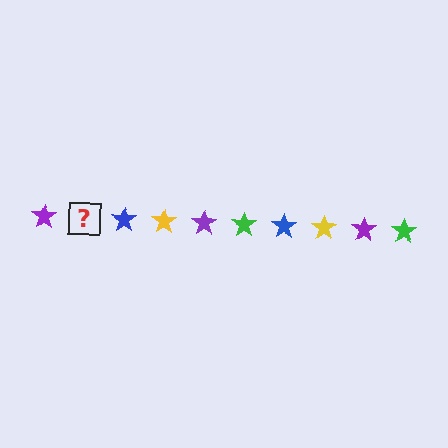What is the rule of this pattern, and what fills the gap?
The rule is that the pattern cycles through purple, green, blue, yellow stars. The gap should be filled with a green star.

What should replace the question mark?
The question mark should be replaced with a green star.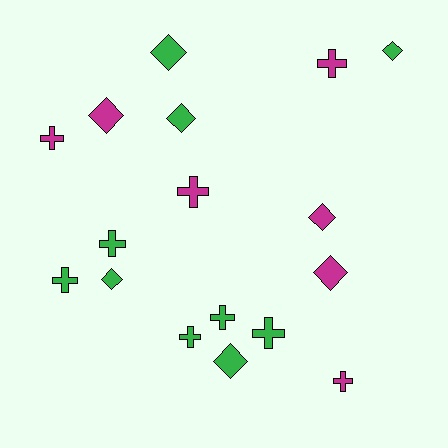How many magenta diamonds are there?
There are 3 magenta diamonds.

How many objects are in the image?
There are 17 objects.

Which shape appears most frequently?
Cross, with 9 objects.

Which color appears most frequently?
Green, with 10 objects.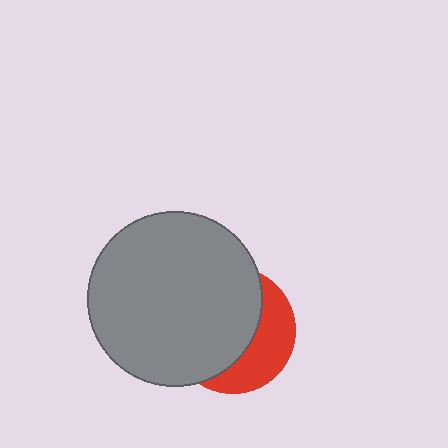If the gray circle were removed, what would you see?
You would see the complete red circle.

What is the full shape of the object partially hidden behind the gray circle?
The partially hidden object is a red circle.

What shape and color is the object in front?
The object in front is a gray circle.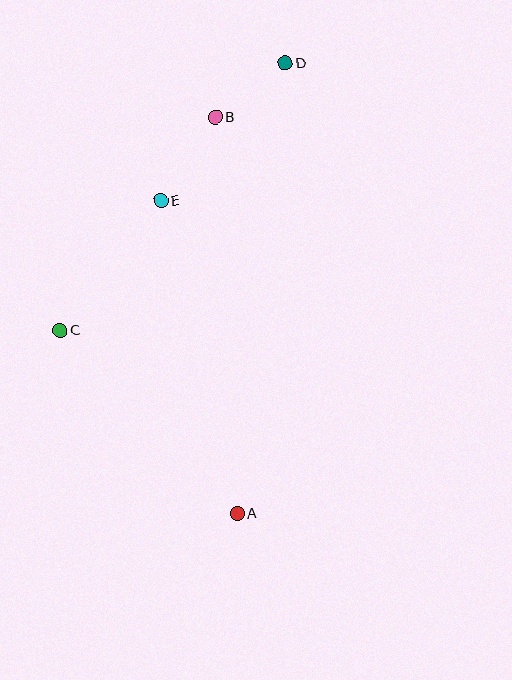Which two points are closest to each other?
Points B and D are closest to each other.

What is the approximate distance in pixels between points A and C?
The distance between A and C is approximately 255 pixels.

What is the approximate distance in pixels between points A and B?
The distance between A and B is approximately 397 pixels.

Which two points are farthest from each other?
Points A and D are farthest from each other.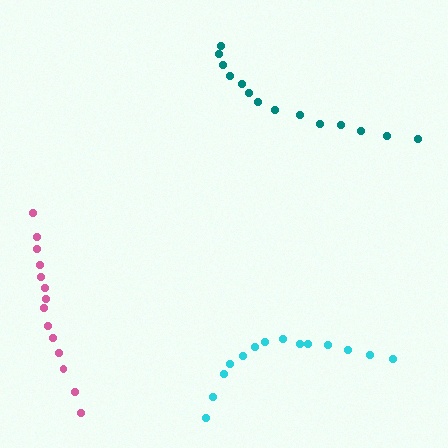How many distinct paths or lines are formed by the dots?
There are 3 distinct paths.